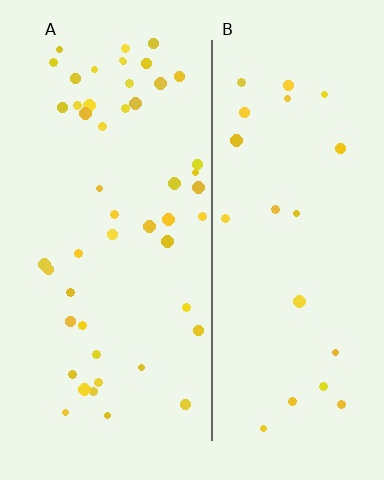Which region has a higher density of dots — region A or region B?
A (the left).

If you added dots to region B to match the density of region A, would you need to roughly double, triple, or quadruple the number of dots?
Approximately double.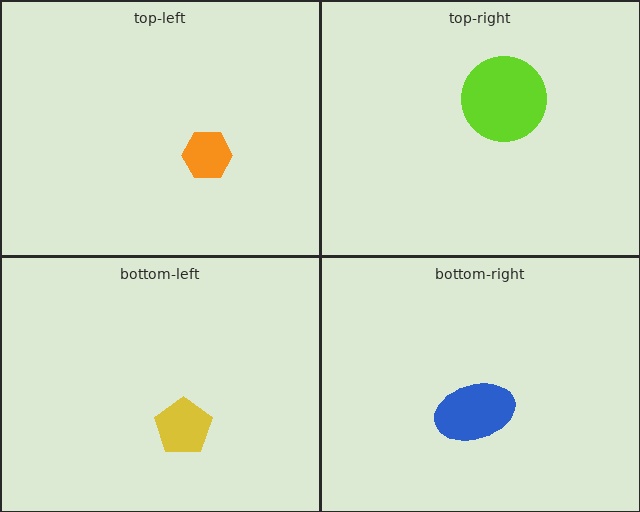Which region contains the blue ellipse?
The bottom-right region.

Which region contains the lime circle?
The top-right region.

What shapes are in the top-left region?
The orange hexagon.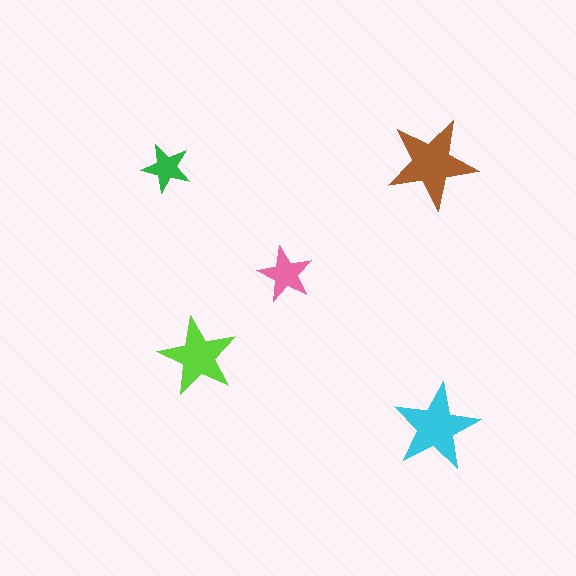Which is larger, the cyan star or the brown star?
The brown one.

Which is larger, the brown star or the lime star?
The brown one.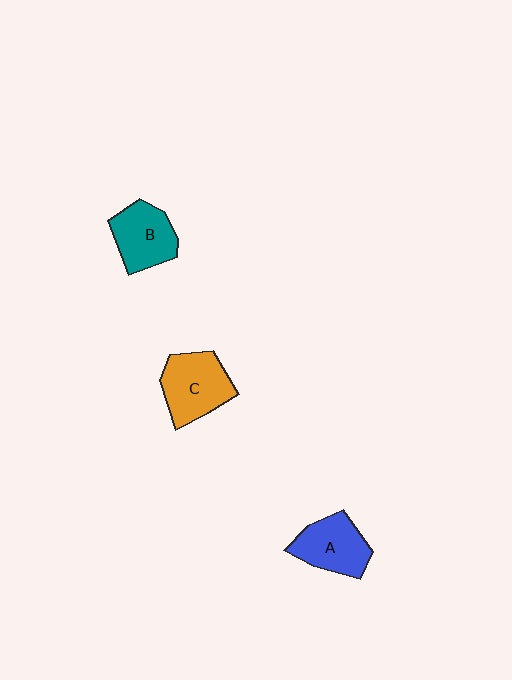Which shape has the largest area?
Shape C (orange).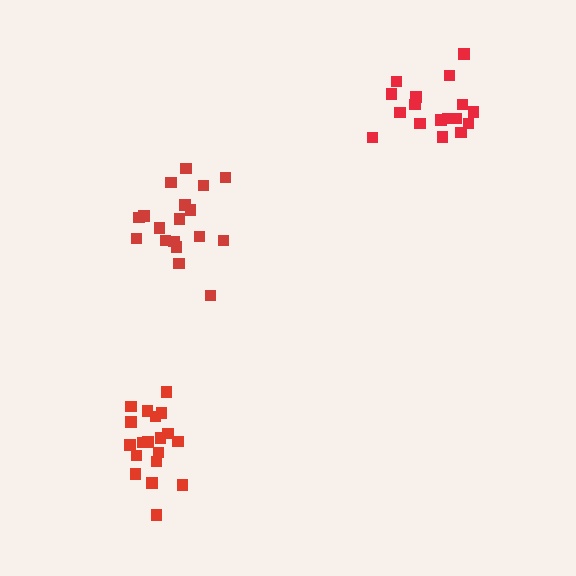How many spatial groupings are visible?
There are 3 spatial groupings.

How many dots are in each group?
Group 1: 18 dots, Group 2: 19 dots, Group 3: 19 dots (56 total).